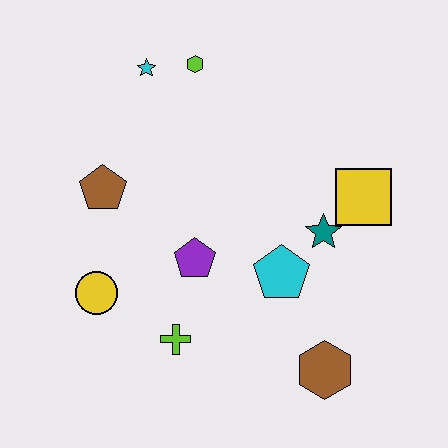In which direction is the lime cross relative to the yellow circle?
The lime cross is to the right of the yellow circle.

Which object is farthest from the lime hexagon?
The brown hexagon is farthest from the lime hexagon.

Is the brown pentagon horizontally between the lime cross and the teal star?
No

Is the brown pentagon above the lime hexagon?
No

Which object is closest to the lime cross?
The purple pentagon is closest to the lime cross.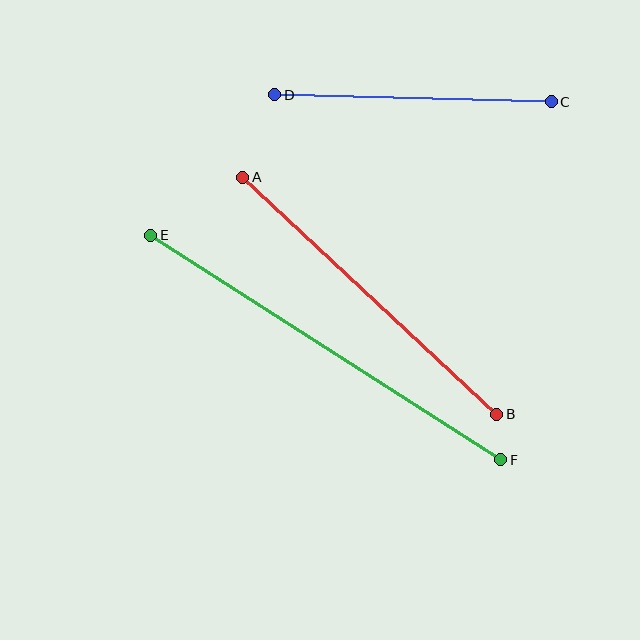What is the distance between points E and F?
The distance is approximately 416 pixels.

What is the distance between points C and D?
The distance is approximately 277 pixels.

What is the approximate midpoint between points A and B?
The midpoint is at approximately (370, 296) pixels.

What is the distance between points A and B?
The distance is approximately 348 pixels.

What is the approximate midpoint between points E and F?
The midpoint is at approximately (326, 348) pixels.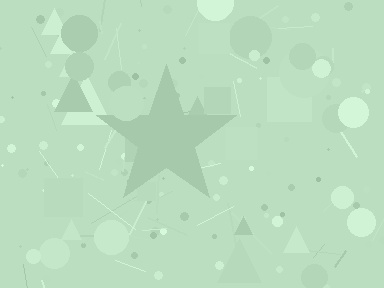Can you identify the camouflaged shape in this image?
The camouflaged shape is a star.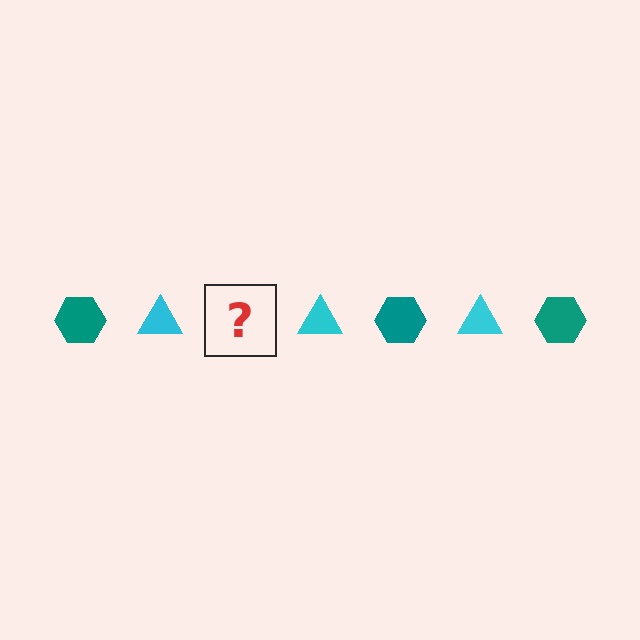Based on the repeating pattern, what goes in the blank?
The blank should be a teal hexagon.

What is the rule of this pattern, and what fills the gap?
The rule is that the pattern alternates between teal hexagon and cyan triangle. The gap should be filled with a teal hexagon.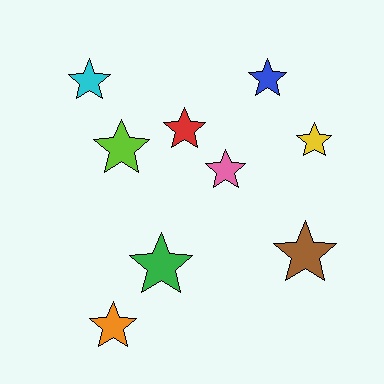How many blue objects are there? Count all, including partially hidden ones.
There is 1 blue object.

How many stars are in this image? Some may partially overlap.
There are 9 stars.